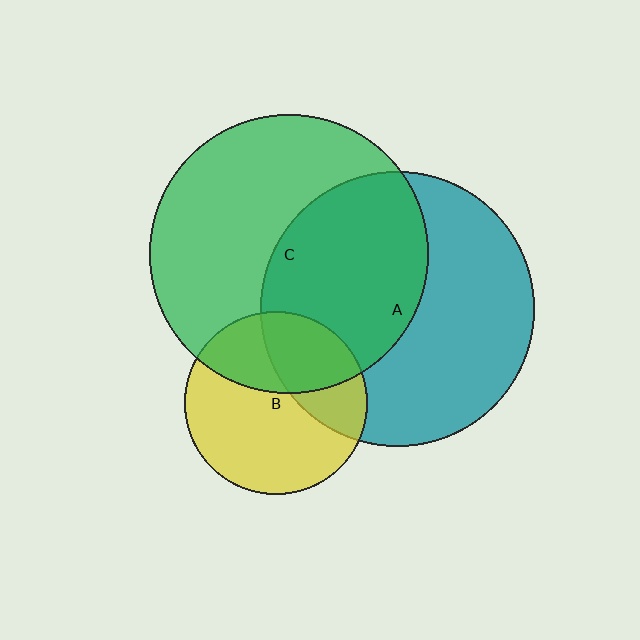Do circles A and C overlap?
Yes.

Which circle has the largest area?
Circle C (green).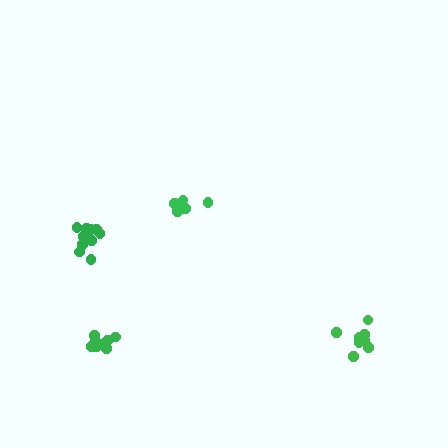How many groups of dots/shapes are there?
There are 4 groups.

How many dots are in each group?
Group 1: 7 dots, Group 2: 9 dots, Group 3: 10 dots, Group 4: 10 dots (36 total).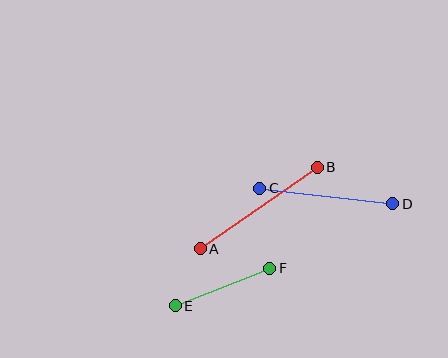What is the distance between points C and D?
The distance is approximately 134 pixels.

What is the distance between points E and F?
The distance is approximately 102 pixels.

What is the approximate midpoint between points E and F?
The midpoint is at approximately (223, 287) pixels.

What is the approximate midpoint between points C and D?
The midpoint is at approximately (326, 196) pixels.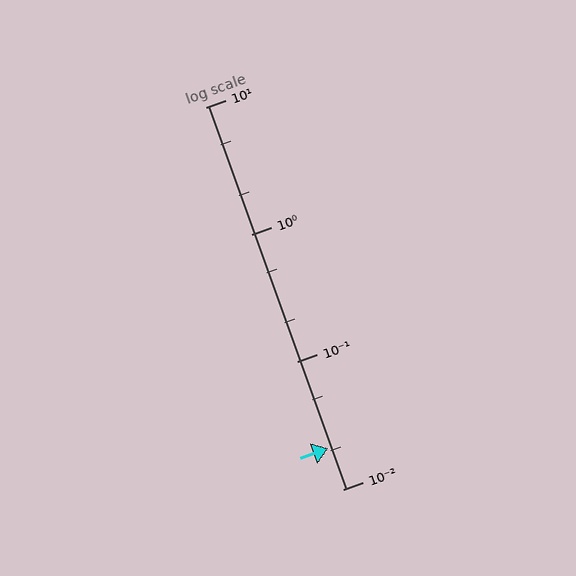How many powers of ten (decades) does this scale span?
The scale spans 3 decades, from 0.01 to 10.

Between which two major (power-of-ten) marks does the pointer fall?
The pointer is between 0.01 and 0.1.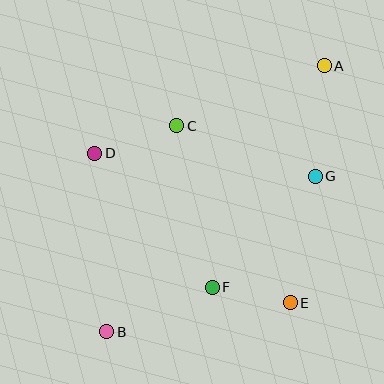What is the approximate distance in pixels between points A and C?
The distance between A and C is approximately 160 pixels.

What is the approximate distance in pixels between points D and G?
The distance between D and G is approximately 222 pixels.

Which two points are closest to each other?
Points E and F are closest to each other.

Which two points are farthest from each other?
Points A and B are farthest from each other.